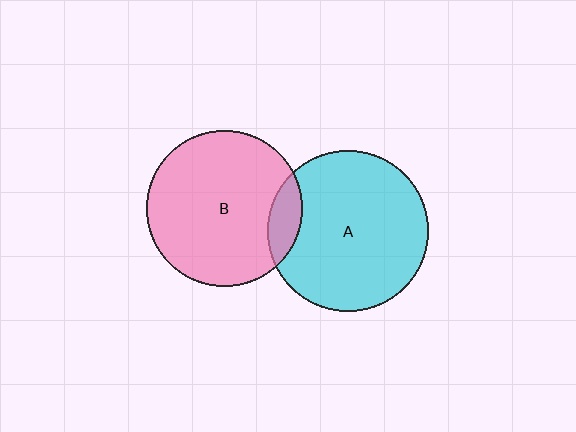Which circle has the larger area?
Circle A (cyan).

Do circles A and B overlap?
Yes.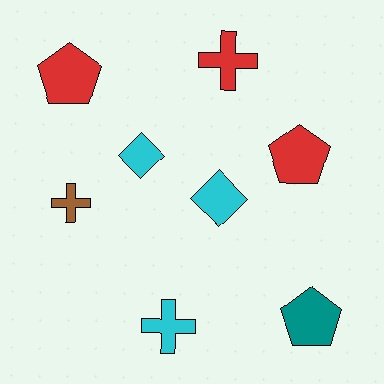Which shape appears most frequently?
Cross, with 3 objects.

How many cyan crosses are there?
There is 1 cyan cross.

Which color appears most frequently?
Red, with 3 objects.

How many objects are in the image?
There are 8 objects.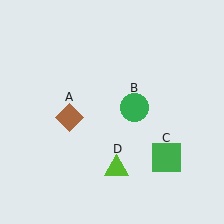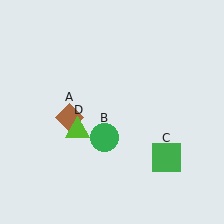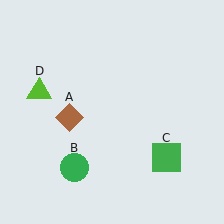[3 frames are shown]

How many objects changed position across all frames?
2 objects changed position: green circle (object B), lime triangle (object D).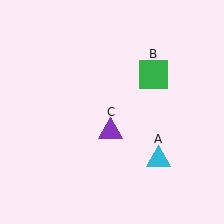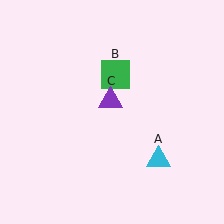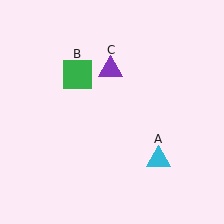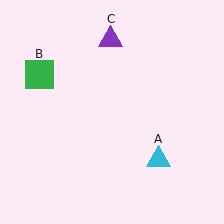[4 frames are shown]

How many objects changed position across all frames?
2 objects changed position: green square (object B), purple triangle (object C).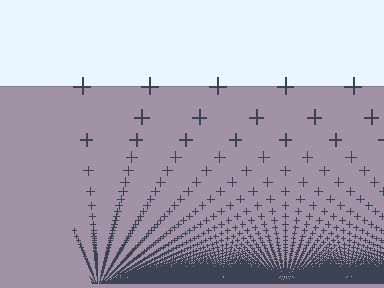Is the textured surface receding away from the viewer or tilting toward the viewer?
The surface appears to tilt toward the viewer. Texture elements get larger and sparser toward the top.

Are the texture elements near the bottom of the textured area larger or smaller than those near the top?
Smaller. The gradient is inverted — elements near the bottom are smaller and denser.